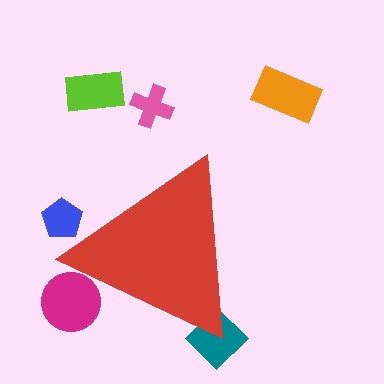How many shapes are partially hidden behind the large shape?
3 shapes are partially hidden.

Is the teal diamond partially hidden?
Yes, the teal diamond is partially hidden behind the red triangle.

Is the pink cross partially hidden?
No, the pink cross is fully visible.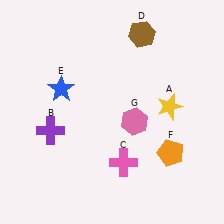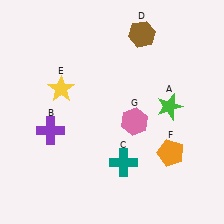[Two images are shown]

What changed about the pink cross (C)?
In Image 1, C is pink. In Image 2, it changed to teal.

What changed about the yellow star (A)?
In Image 1, A is yellow. In Image 2, it changed to green.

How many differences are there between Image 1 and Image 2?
There are 3 differences between the two images.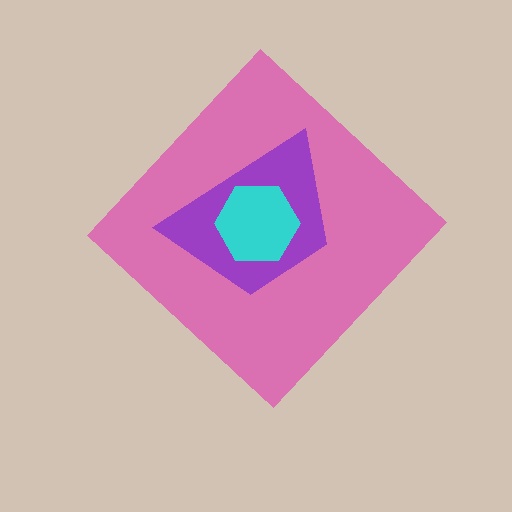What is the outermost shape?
The pink diamond.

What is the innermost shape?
The cyan hexagon.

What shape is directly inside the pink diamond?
The purple trapezoid.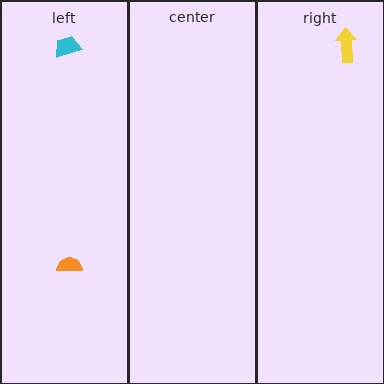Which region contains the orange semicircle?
The left region.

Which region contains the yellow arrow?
The right region.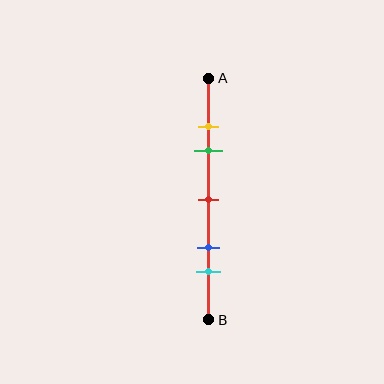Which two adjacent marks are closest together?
The yellow and green marks are the closest adjacent pair.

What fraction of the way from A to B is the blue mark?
The blue mark is approximately 70% (0.7) of the way from A to B.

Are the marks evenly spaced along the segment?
No, the marks are not evenly spaced.